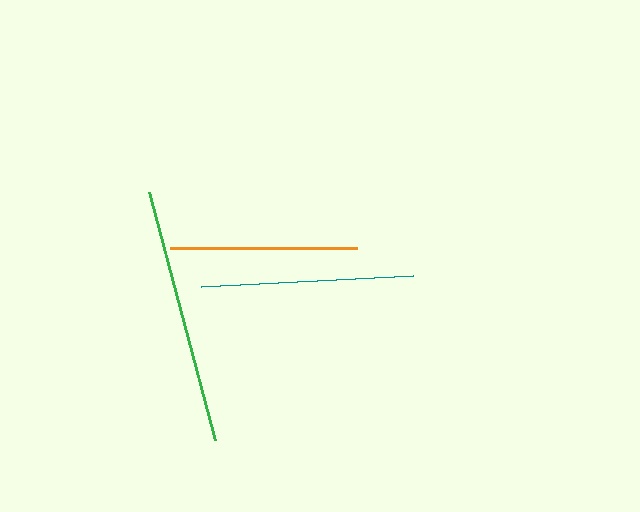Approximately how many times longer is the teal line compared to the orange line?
The teal line is approximately 1.1 times the length of the orange line.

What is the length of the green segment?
The green segment is approximately 256 pixels long.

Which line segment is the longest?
The green line is the longest at approximately 256 pixels.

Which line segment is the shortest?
The orange line is the shortest at approximately 187 pixels.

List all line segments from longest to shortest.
From longest to shortest: green, teal, orange.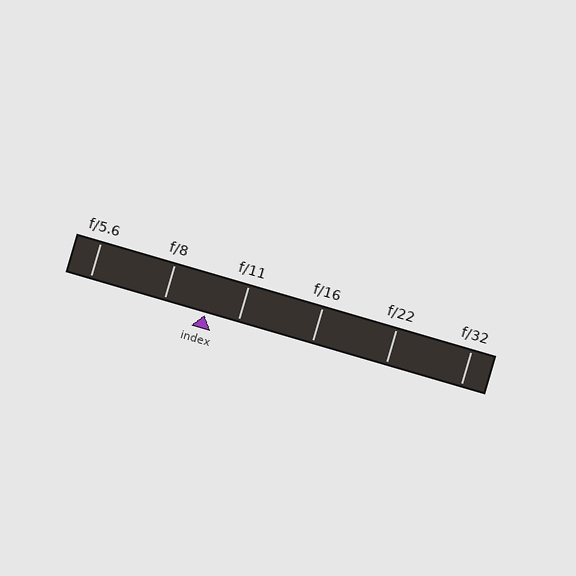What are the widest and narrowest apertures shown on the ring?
The widest aperture shown is f/5.6 and the narrowest is f/32.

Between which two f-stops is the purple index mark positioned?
The index mark is between f/8 and f/11.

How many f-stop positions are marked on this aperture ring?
There are 6 f-stop positions marked.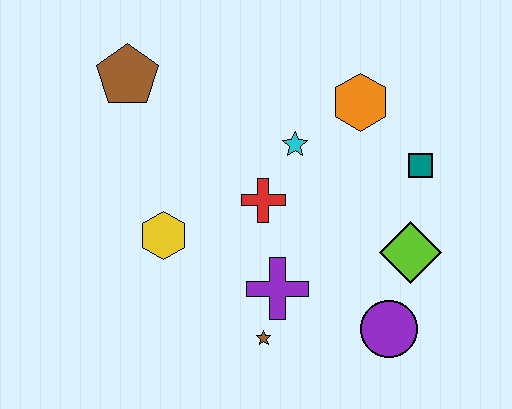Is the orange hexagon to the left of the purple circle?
Yes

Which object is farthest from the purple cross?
The brown pentagon is farthest from the purple cross.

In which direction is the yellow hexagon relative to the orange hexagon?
The yellow hexagon is to the left of the orange hexagon.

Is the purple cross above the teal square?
No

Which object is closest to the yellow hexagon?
The red cross is closest to the yellow hexagon.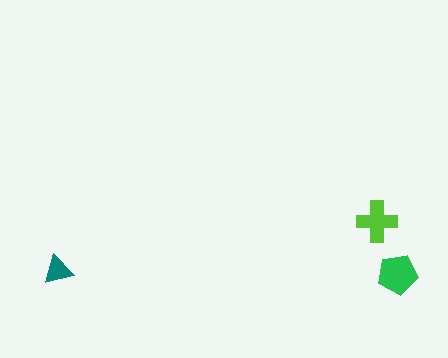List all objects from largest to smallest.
The green pentagon, the lime cross, the teal triangle.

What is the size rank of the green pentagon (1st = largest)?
1st.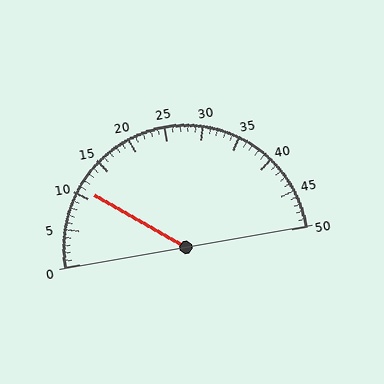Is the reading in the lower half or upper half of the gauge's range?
The reading is in the lower half of the range (0 to 50).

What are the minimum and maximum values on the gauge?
The gauge ranges from 0 to 50.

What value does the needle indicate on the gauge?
The needle indicates approximately 11.